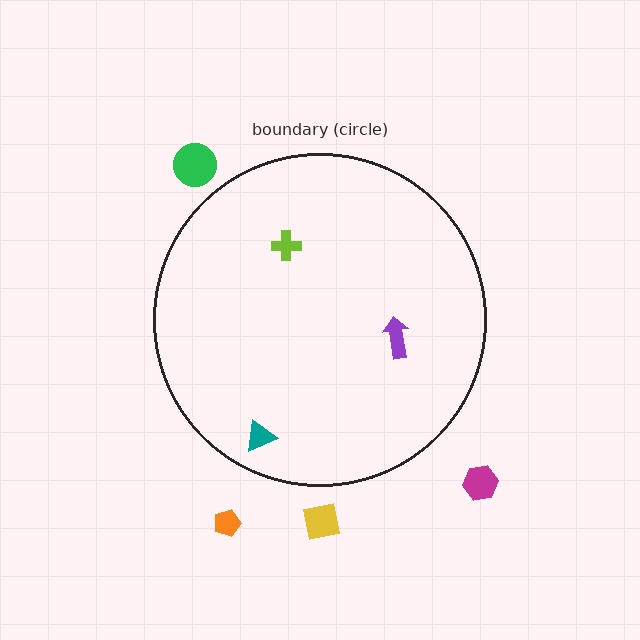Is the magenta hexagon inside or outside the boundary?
Outside.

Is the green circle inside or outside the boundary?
Outside.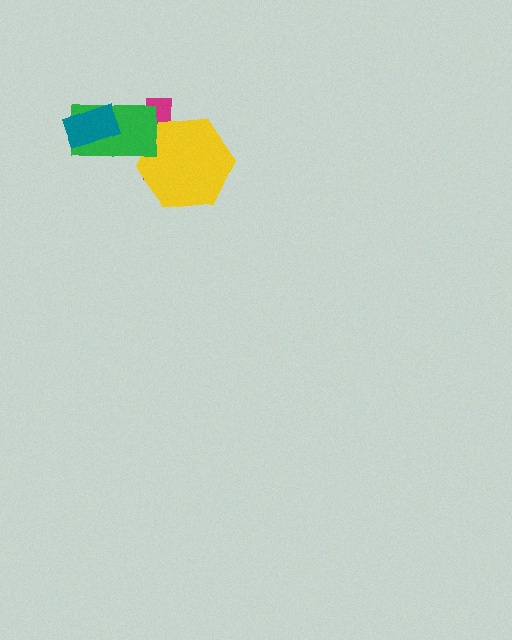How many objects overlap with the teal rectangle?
1 object overlaps with the teal rectangle.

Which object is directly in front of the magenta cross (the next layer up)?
The yellow hexagon is directly in front of the magenta cross.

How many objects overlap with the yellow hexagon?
2 objects overlap with the yellow hexagon.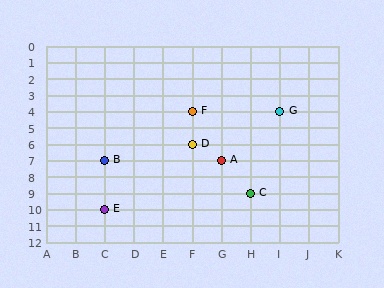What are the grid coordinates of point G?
Point G is at grid coordinates (I, 4).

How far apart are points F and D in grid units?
Points F and D are 2 rows apart.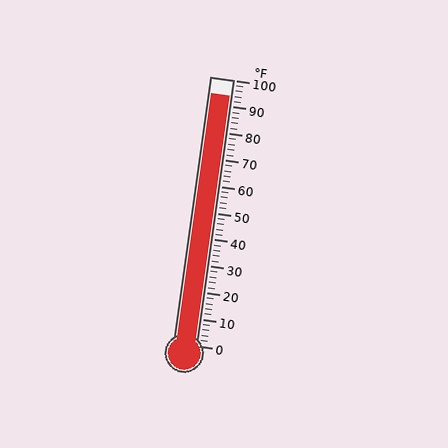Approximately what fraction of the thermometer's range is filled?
The thermometer is filled to approximately 95% of its range.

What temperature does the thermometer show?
The thermometer shows approximately 94°F.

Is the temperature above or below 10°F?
The temperature is above 10°F.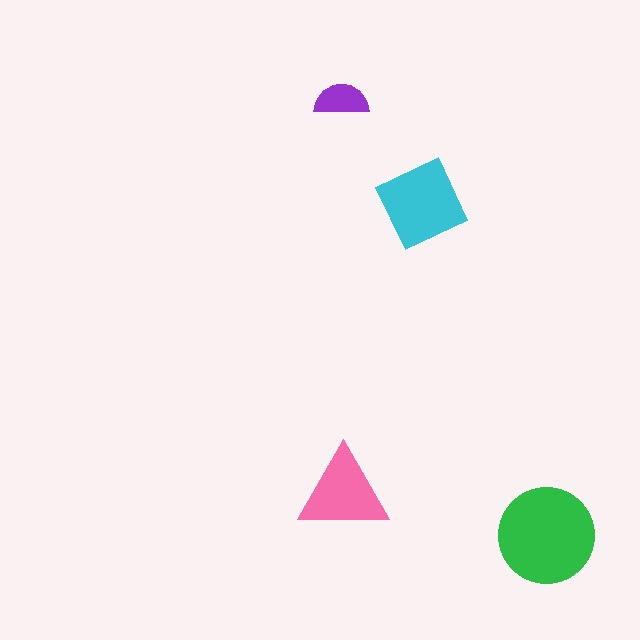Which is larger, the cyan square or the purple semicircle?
The cyan square.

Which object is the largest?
The green circle.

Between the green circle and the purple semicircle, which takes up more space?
The green circle.